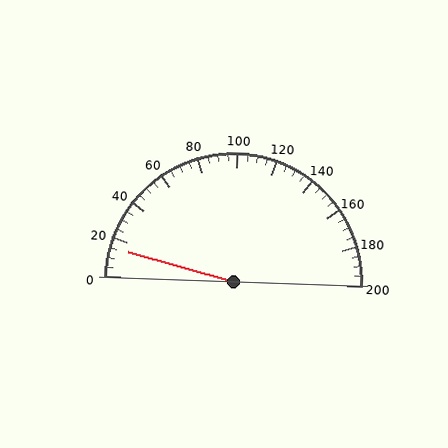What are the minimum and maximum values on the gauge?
The gauge ranges from 0 to 200.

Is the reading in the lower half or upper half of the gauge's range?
The reading is in the lower half of the range (0 to 200).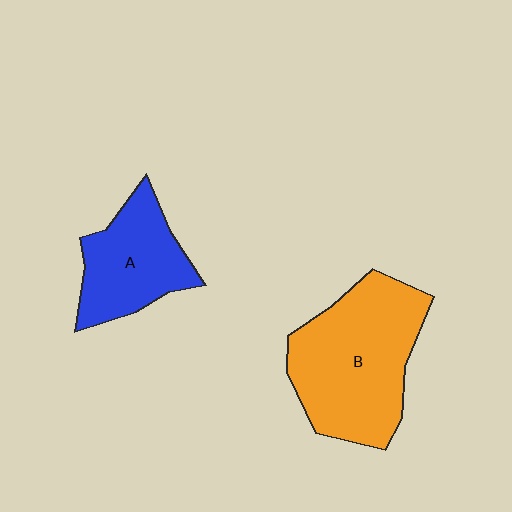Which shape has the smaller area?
Shape A (blue).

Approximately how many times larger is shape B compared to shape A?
Approximately 1.6 times.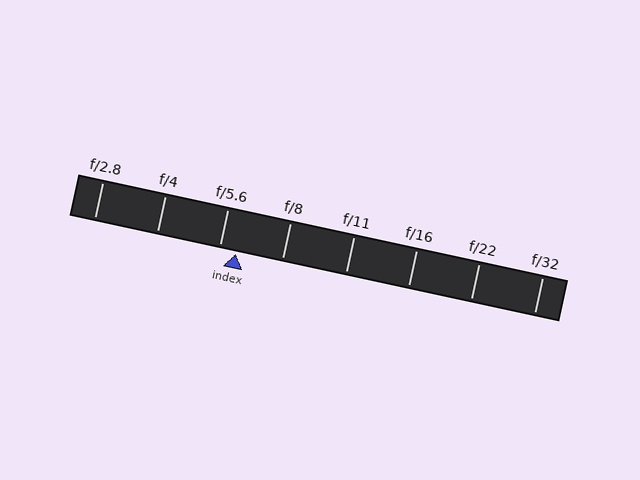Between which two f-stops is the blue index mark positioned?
The index mark is between f/5.6 and f/8.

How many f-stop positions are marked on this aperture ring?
There are 8 f-stop positions marked.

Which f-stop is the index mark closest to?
The index mark is closest to f/5.6.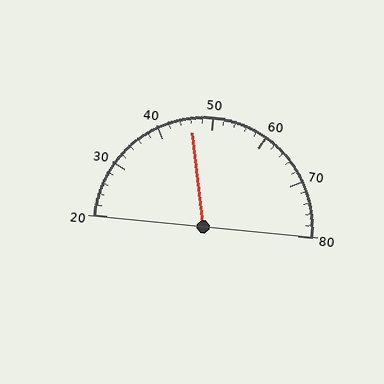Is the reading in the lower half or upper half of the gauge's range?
The reading is in the lower half of the range (20 to 80).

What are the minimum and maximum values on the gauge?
The gauge ranges from 20 to 80.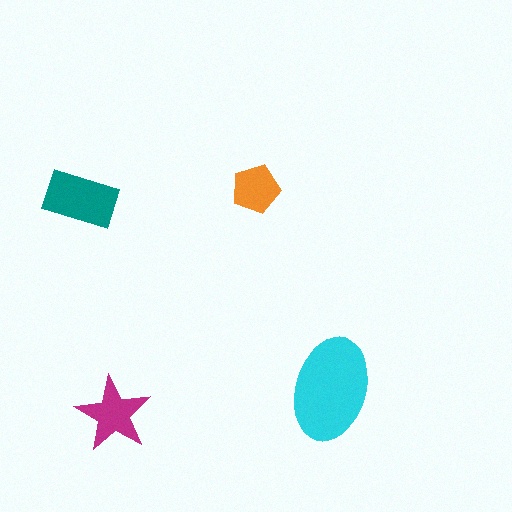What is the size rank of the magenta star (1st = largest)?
3rd.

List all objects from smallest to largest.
The orange pentagon, the magenta star, the teal rectangle, the cyan ellipse.